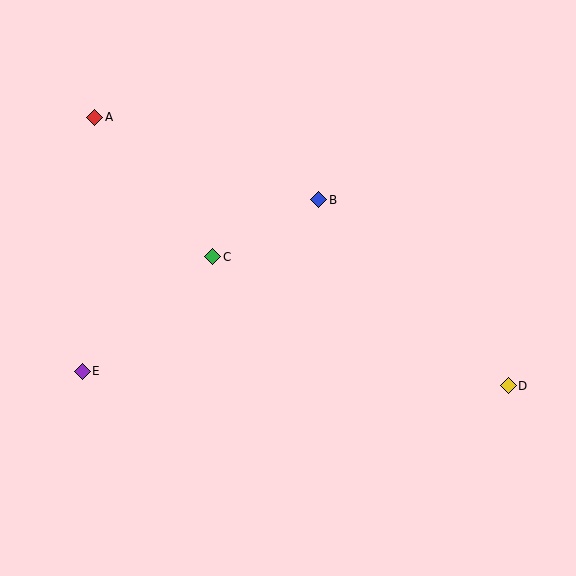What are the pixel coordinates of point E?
Point E is at (82, 371).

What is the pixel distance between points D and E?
The distance between D and E is 426 pixels.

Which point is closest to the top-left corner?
Point A is closest to the top-left corner.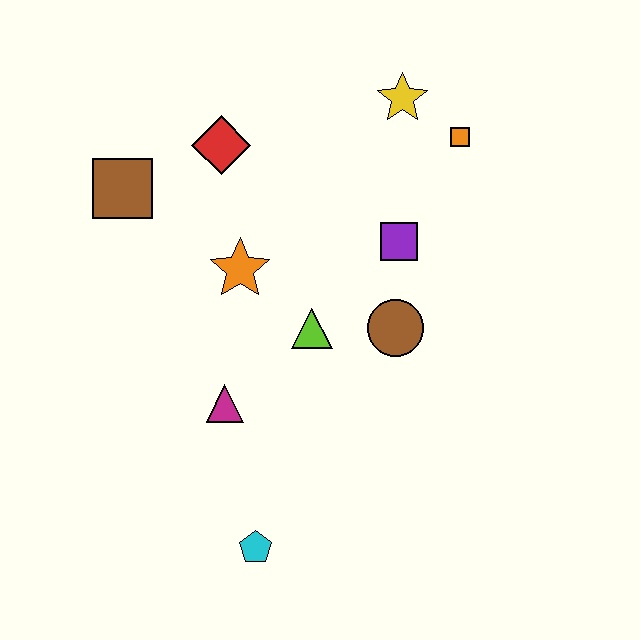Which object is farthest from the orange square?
The cyan pentagon is farthest from the orange square.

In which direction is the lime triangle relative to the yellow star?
The lime triangle is below the yellow star.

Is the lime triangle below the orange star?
Yes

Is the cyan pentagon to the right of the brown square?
Yes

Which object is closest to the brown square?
The red diamond is closest to the brown square.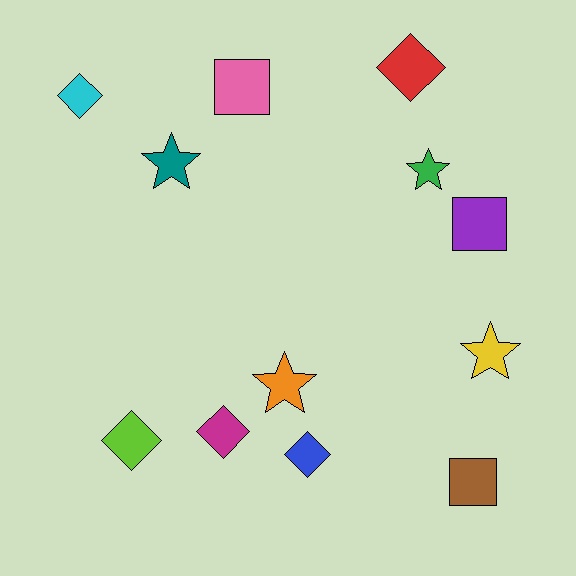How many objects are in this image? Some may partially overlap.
There are 12 objects.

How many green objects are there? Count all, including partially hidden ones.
There is 1 green object.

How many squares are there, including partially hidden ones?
There are 3 squares.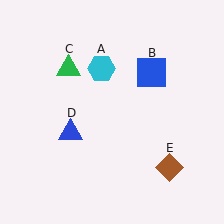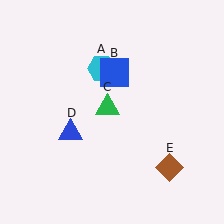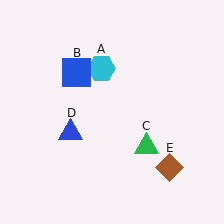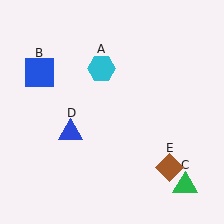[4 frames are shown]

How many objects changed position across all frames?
2 objects changed position: blue square (object B), green triangle (object C).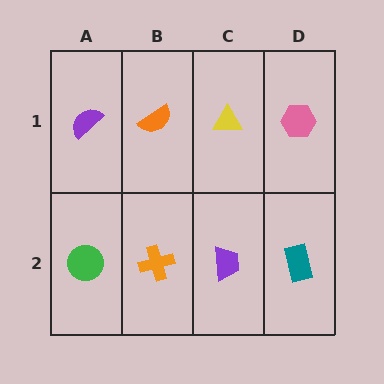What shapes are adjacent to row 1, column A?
A green circle (row 2, column A), an orange semicircle (row 1, column B).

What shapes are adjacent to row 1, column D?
A teal rectangle (row 2, column D), a yellow triangle (row 1, column C).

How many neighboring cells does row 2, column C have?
3.